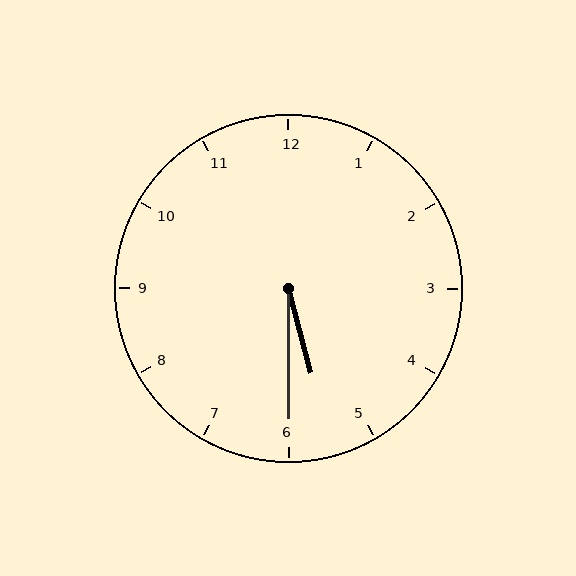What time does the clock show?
5:30.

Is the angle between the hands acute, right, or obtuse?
It is acute.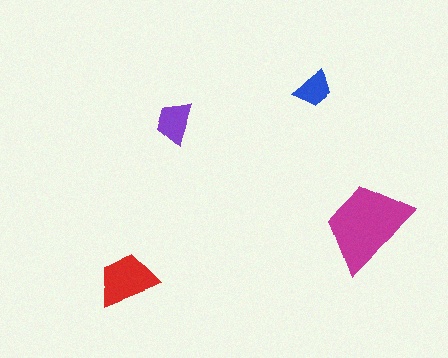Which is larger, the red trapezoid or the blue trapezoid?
The red one.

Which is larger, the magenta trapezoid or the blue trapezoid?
The magenta one.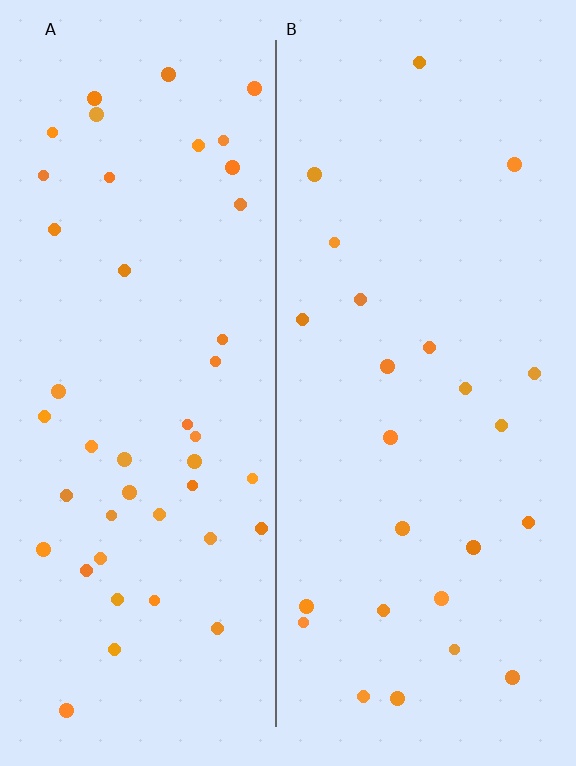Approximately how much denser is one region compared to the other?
Approximately 1.8× — region A over region B.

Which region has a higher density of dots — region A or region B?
A (the left).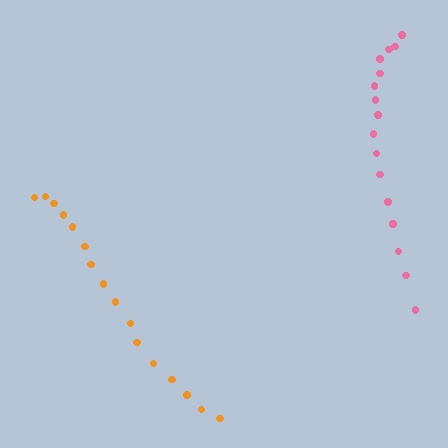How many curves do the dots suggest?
There are 2 distinct paths.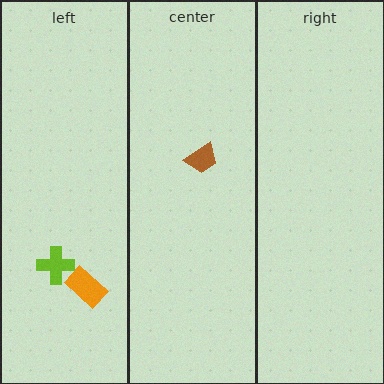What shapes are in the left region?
The orange rectangle, the lime cross.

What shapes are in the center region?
The brown trapezoid.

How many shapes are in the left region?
2.